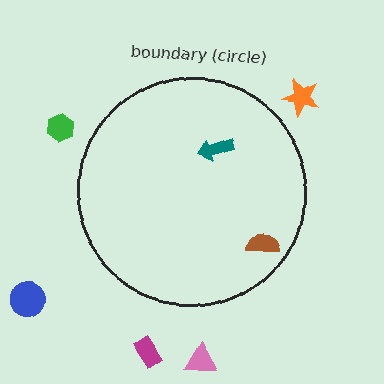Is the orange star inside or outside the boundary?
Outside.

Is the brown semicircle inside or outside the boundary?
Inside.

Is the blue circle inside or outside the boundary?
Outside.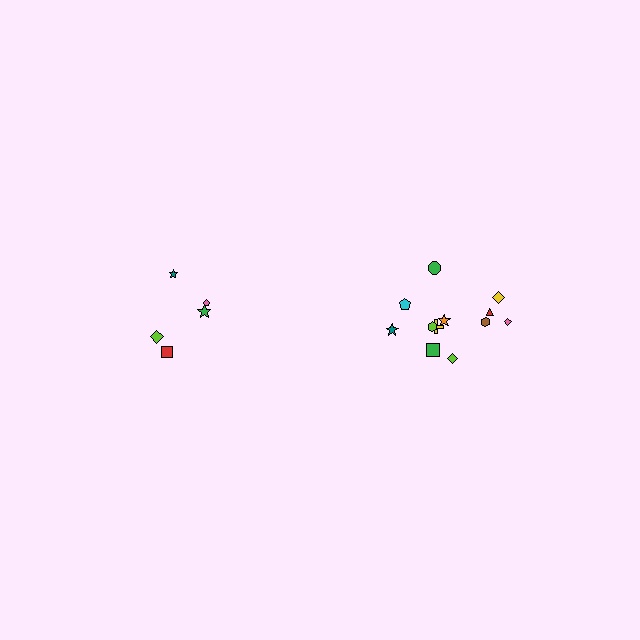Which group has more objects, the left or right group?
The right group.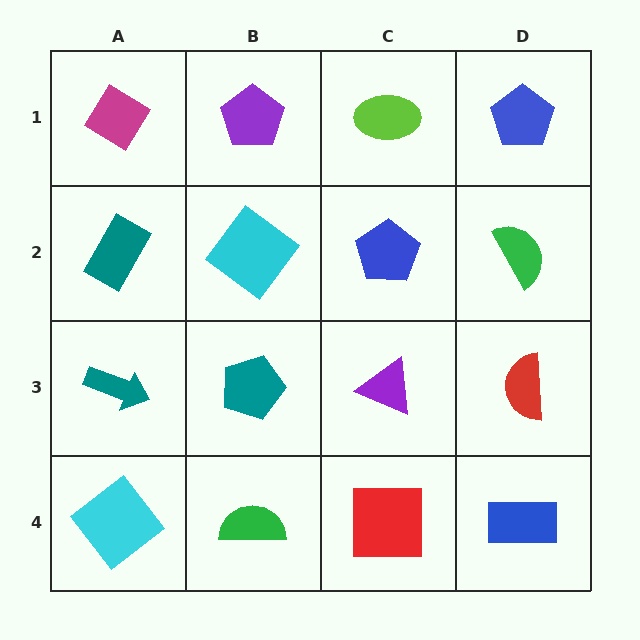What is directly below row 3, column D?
A blue rectangle.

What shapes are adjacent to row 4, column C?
A purple triangle (row 3, column C), a green semicircle (row 4, column B), a blue rectangle (row 4, column D).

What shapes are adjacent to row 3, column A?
A teal rectangle (row 2, column A), a cyan diamond (row 4, column A), a teal pentagon (row 3, column B).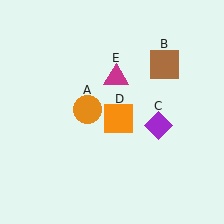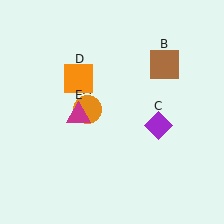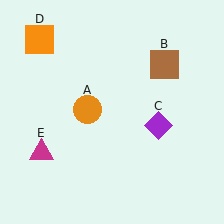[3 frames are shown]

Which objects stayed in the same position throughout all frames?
Orange circle (object A) and brown square (object B) and purple diamond (object C) remained stationary.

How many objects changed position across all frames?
2 objects changed position: orange square (object D), magenta triangle (object E).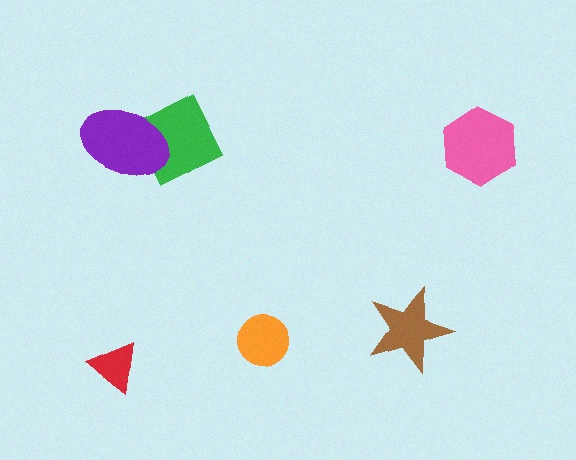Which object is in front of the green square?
The purple ellipse is in front of the green square.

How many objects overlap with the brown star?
0 objects overlap with the brown star.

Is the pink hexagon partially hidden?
No, no other shape covers it.